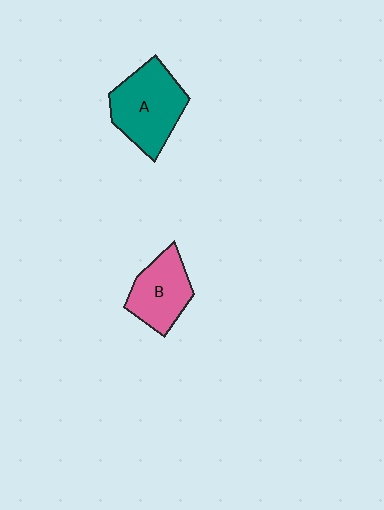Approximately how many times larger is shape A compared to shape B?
Approximately 1.3 times.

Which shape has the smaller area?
Shape B (pink).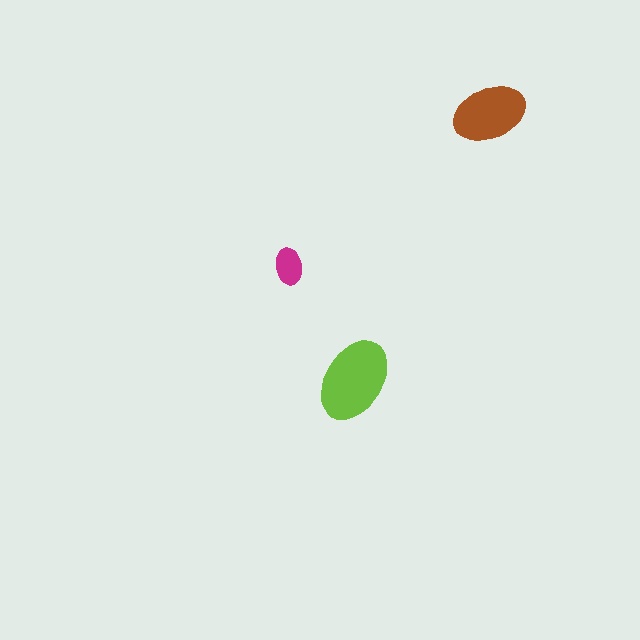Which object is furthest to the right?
The brown ellipse is rightmost.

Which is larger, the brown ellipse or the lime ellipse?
The lime one.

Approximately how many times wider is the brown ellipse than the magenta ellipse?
About 2 times wider.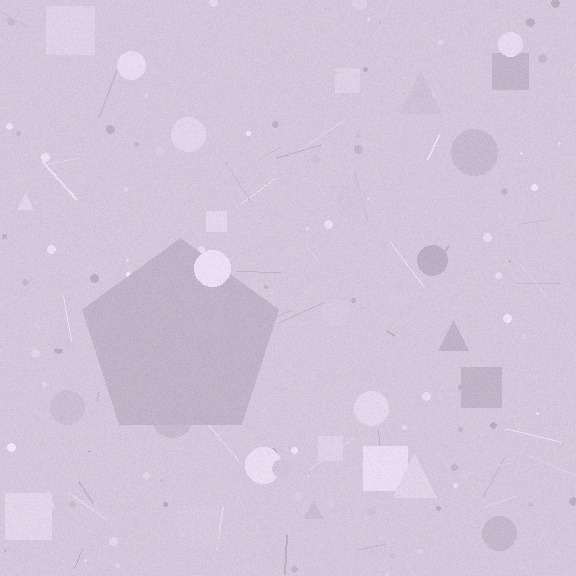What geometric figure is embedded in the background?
A pentagon is embedded in the background.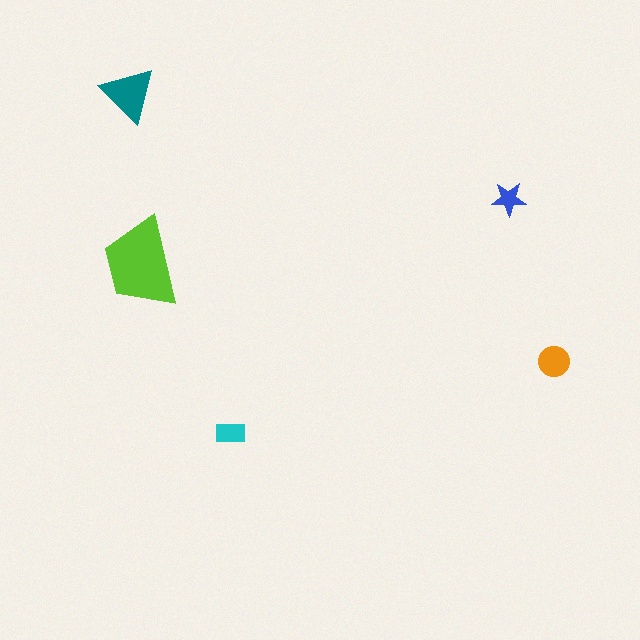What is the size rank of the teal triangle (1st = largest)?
2nd.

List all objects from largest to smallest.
The lime trapezoid, the teal triangle, the orange circle, the cyan rectangle, the blue star.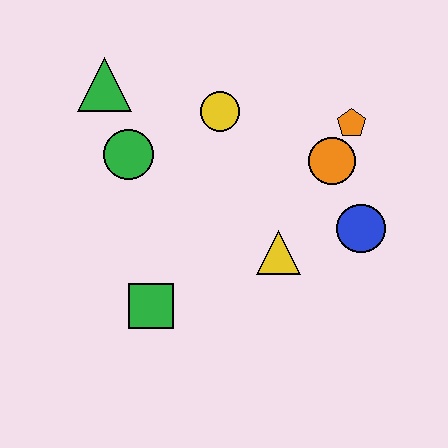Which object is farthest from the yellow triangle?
The green triangle is farthest from the yellow triangle.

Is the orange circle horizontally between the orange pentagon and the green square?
Yes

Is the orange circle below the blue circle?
No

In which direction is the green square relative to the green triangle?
The green square is below the green triangle.